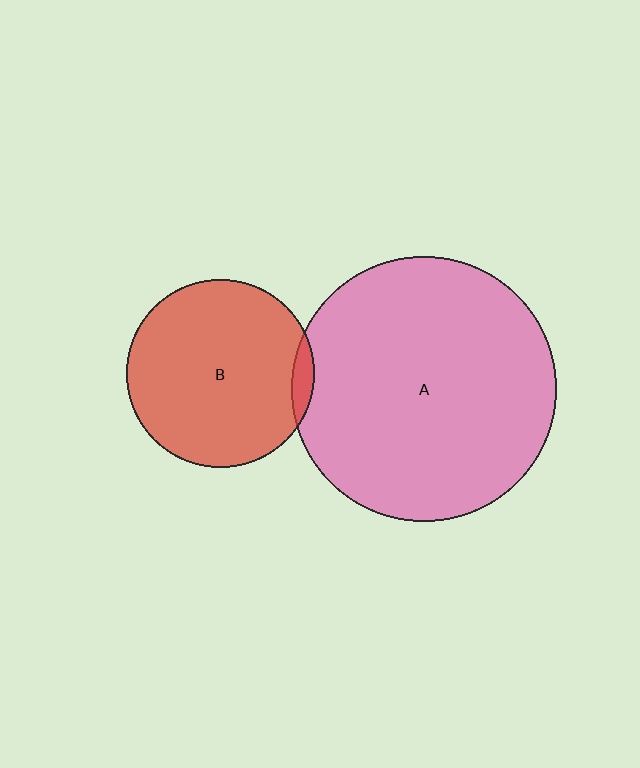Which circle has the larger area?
Circle A (pink).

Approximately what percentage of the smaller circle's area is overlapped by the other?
Approximately 5%.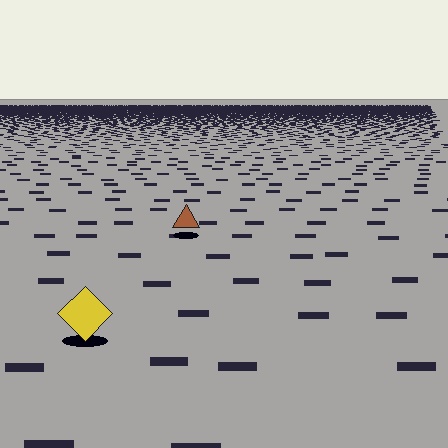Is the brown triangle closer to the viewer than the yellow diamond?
No. The yellow diamond is closer — you can tell from the texture gradient: the ground texture is coarser near it.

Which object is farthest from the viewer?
The brown triangle is farthest from the viewer. It appears smaller and the ground texture around it is denser.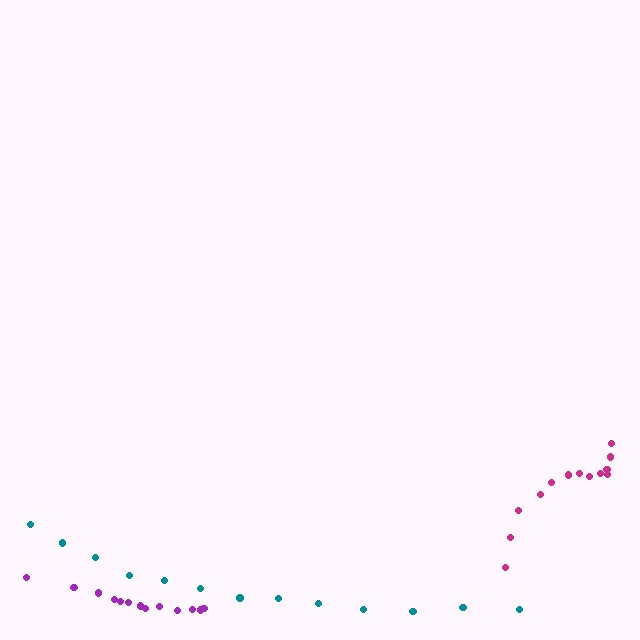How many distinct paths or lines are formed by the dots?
There are 3 distinct paths.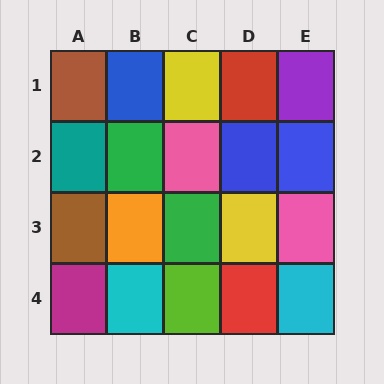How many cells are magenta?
1 cell is magenta.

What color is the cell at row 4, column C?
Lime.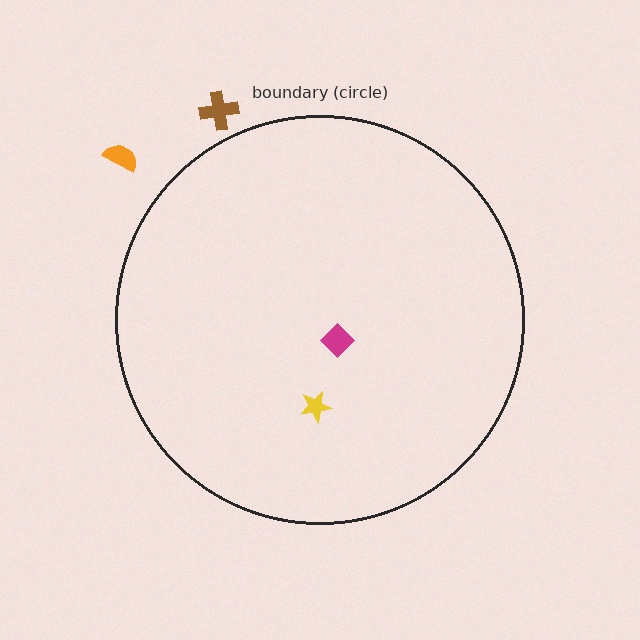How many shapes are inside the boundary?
2 inside, 2 outside.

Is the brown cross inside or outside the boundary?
Outside.